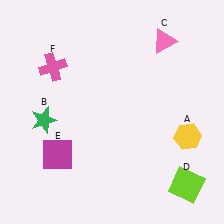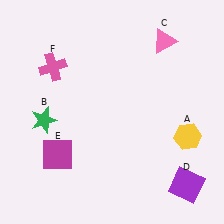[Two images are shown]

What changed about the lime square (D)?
In Image 1, D is lime. In Image 2, it changed to purple.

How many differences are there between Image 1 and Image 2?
There is 1 difference between the two images.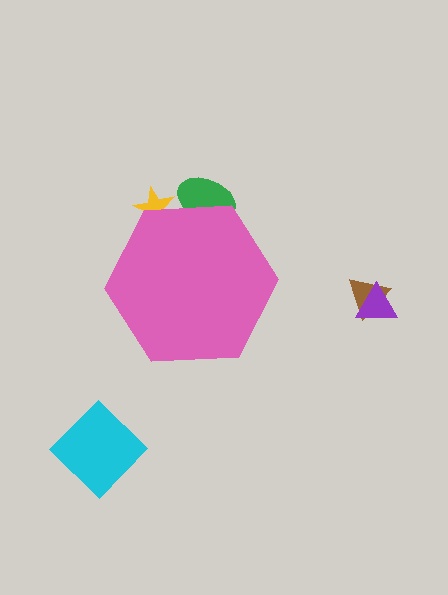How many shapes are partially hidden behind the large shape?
2 shapes are partially hidden.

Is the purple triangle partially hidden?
No, the purple triangle is fully visible.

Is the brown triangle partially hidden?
No, the brown triangle is fully visible.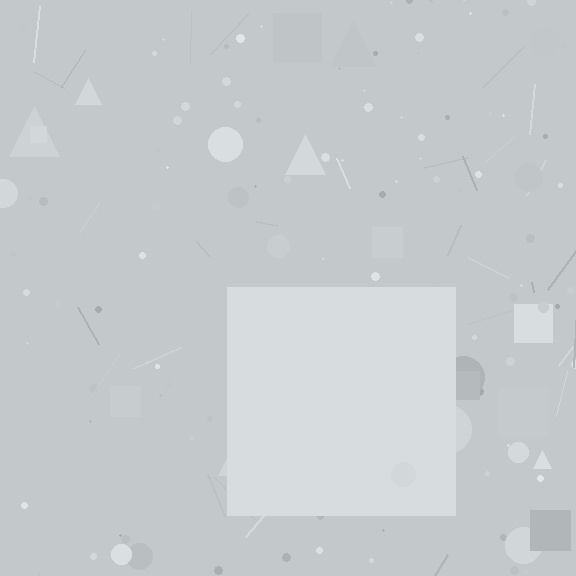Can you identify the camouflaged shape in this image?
The camouflaged shape is a square.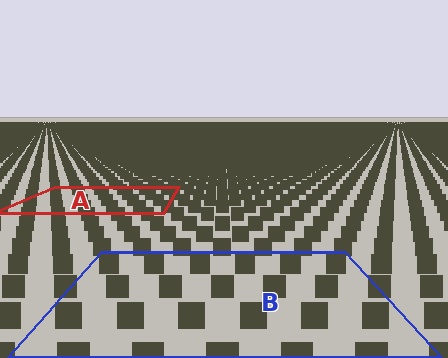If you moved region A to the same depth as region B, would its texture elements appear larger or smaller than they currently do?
They would appear larger. At a closer depth, the same texture elements are projected at a bigger on-screen size.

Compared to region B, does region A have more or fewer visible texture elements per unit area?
Region A has more texture elements per unit area — they are packed more densely because it is farther away.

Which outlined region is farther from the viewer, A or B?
Region A is farther from the viewer — the texture elements inside it appear smaller and more densely packed.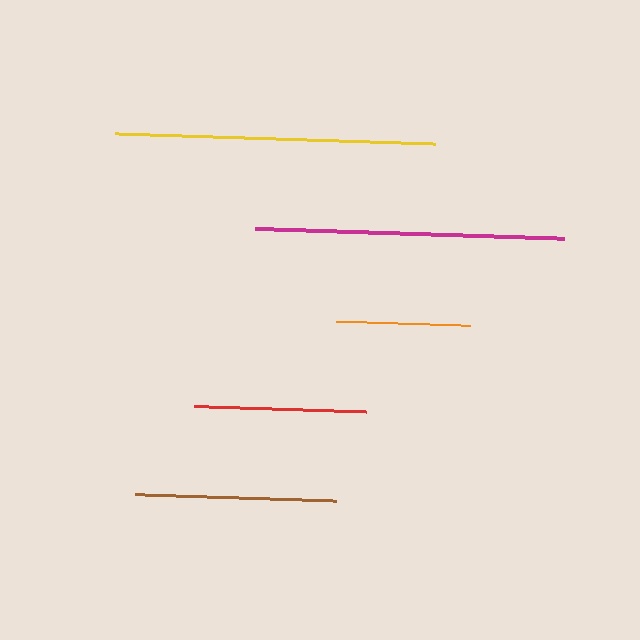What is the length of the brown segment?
The brown segment is approximately 201 pixels long.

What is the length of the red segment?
The red segment is approximately 172 pixels long.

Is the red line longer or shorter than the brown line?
The brown line is longer than the red line.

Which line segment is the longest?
The yellow line is the longest at approximately 321 pixels.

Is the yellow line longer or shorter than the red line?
The yellow line is longer than the red line.